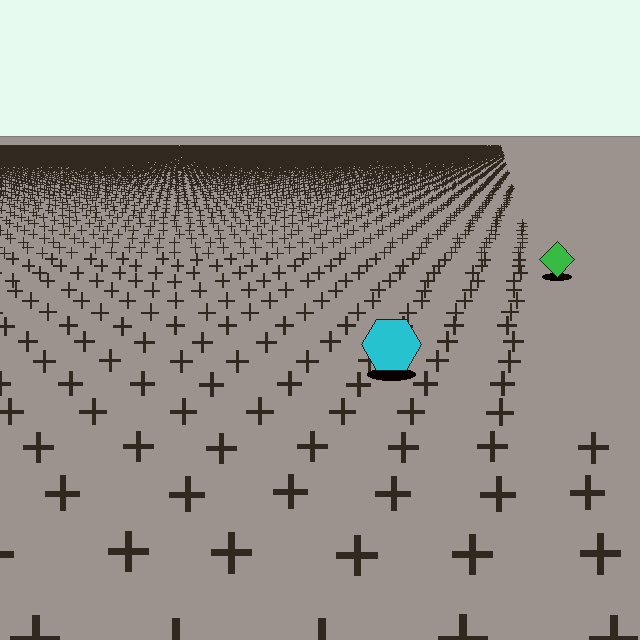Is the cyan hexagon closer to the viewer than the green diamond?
Yes. The cyan hexagon is closer — you can tell from the texture gradient: the ground texture is coarser near it.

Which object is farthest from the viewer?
The green diamond is farthest from the viewer. It appears smaller and the ground texture around it is denser.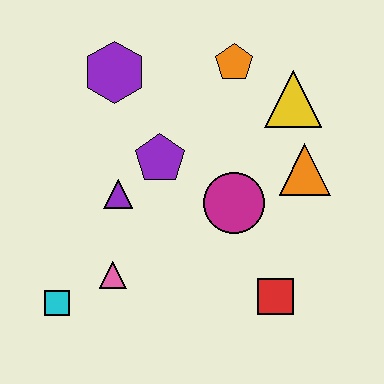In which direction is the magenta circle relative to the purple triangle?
The magenta circle is to the right of the purple triangle.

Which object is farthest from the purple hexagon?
The red square is farthest from the purple hexagon.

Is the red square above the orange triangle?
No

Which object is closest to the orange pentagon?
The yellow triangle is closest to the orange pentagon.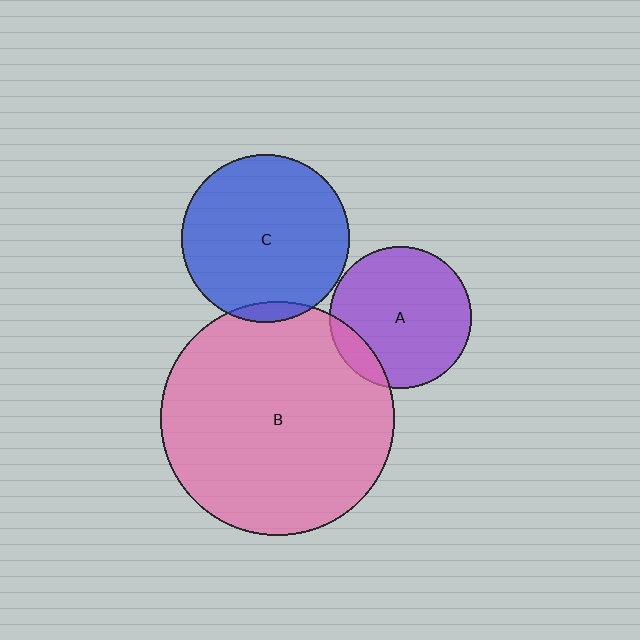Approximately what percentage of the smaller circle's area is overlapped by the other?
Approximately 5%.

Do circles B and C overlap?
Yes.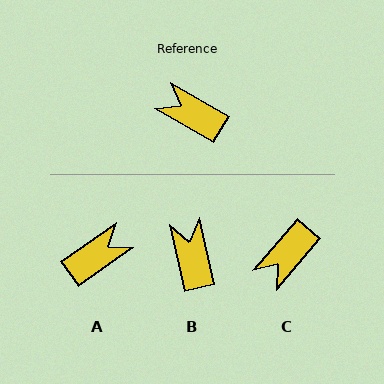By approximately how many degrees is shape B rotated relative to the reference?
Approximately 48 degrees clockwise.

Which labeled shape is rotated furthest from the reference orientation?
A, about 114 degrees away.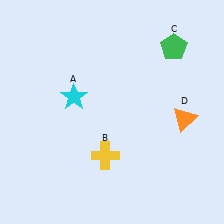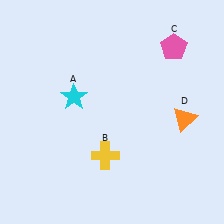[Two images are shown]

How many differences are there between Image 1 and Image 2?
There is 1 difference between the two images.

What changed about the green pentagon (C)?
In Image 1, C is green. In Image 2, it changed to pink.